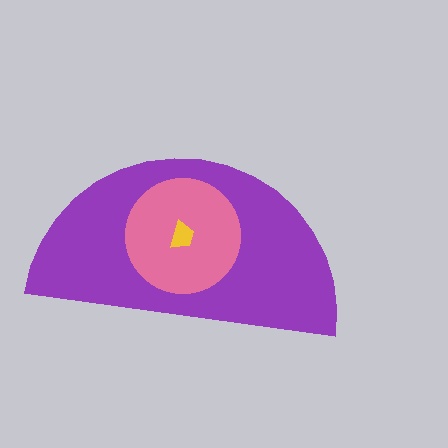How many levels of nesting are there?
3.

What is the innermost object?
The yellow trapezoid.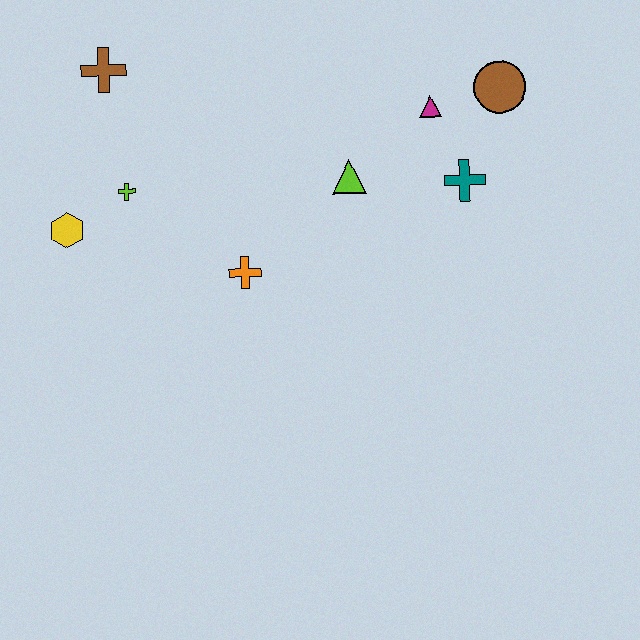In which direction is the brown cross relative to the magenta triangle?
The brown cross is to the left of the magenta triangle.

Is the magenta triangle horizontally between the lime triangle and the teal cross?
Yes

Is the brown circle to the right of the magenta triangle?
Yes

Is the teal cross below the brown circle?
Yes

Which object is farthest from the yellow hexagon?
The brown circle is farthest from the yellow hexagon.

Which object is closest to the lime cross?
The yellow hexagon is closest to the lime cross.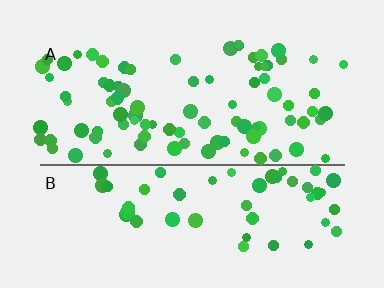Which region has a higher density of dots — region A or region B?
A (the top).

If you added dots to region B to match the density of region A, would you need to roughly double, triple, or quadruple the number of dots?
Approximately double.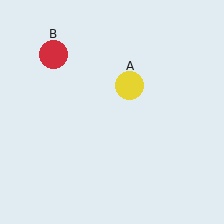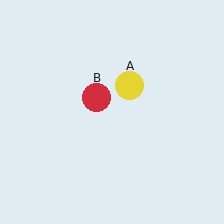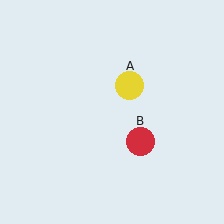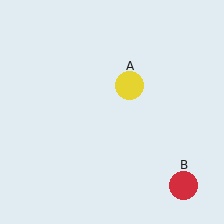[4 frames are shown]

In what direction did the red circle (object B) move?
The red circle (object B) moved down and to the right.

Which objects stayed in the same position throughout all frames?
Yellow circle (object A) remained stationary.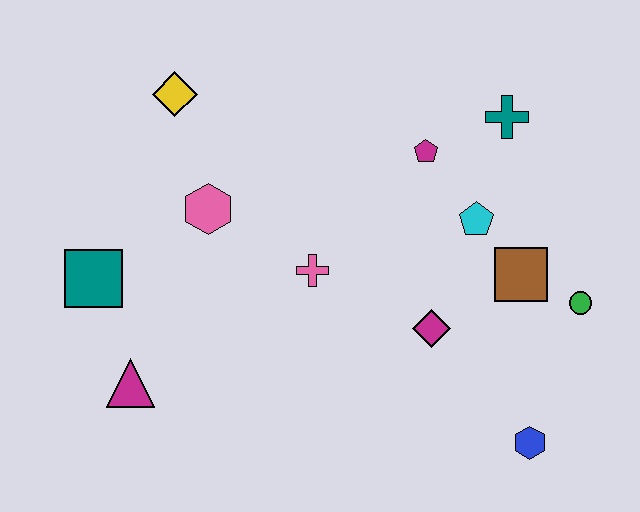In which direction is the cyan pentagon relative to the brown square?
The cyan pentagon is above the brown square.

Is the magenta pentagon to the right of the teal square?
Yes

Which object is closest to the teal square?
The magenta triangle is closest to the teal square.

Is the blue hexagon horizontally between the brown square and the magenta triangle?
No